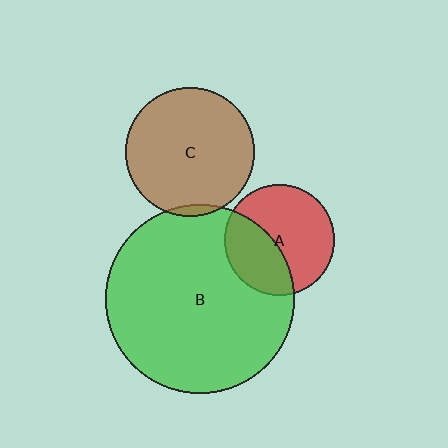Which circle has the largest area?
Circle B (green).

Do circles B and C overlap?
Yes.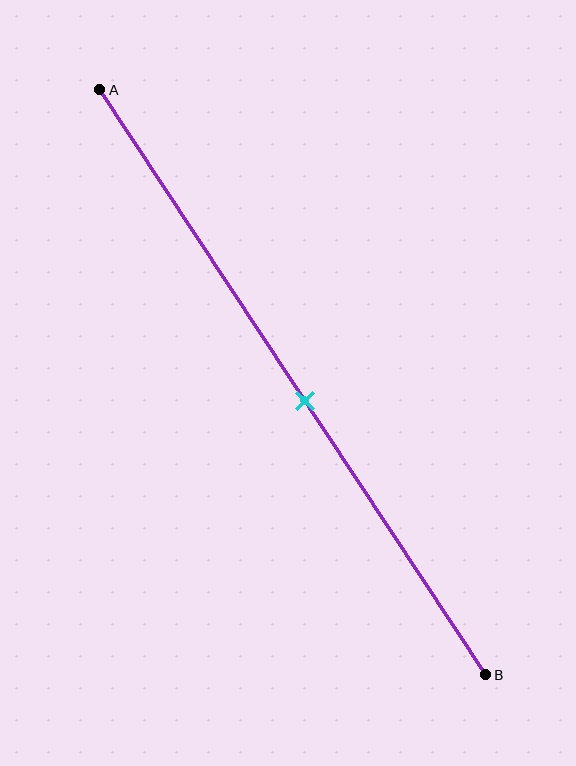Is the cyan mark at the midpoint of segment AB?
No, the mark is at about 55% from A, not at the 50% midpoint.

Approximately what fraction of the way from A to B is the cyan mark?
The cyan mark is approximately 55% of the way from A to B.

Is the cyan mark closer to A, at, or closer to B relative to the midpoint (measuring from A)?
The cyan mark is closer to point B than the midpoint of segment AB.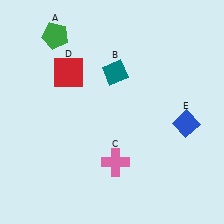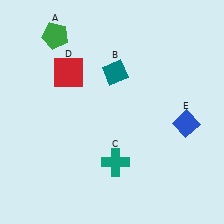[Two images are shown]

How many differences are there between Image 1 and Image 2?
There is 1 difference between the two images.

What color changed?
The cross (C) changed from pink in Image 1 to teal in Image 2.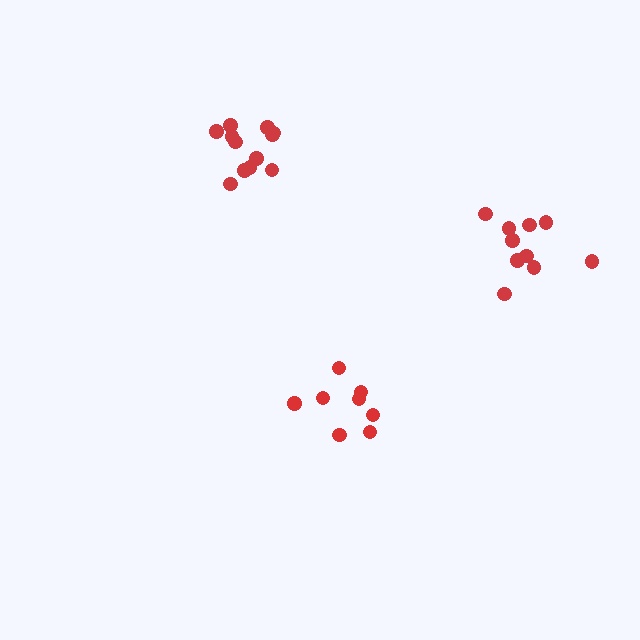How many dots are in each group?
Group 1: 10 dots, Group 2: 8 dots, Group 3: 12 dots (30 total).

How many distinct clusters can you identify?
There are 3 distinct clusters.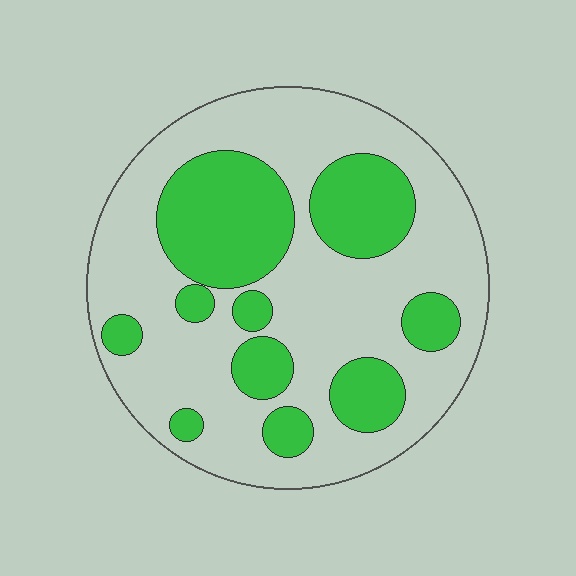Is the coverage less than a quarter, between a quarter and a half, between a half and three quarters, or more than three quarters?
Between a quarter and a half.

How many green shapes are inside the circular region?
10.